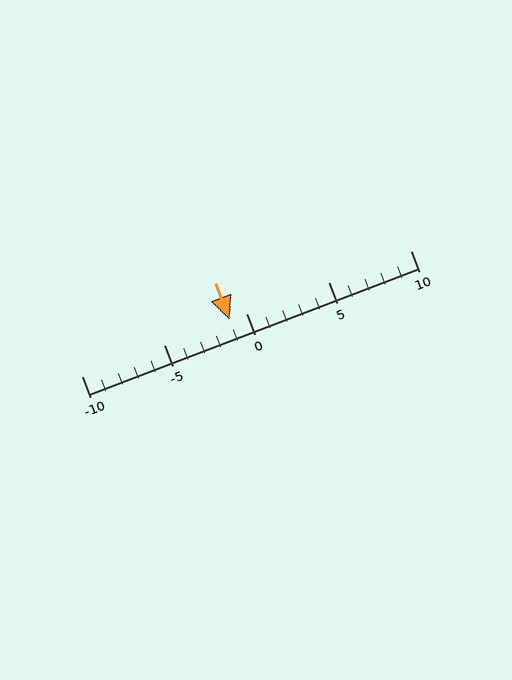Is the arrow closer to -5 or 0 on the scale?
The arrow is closer to 0.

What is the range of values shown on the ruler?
The ruler shows values from -10 to 10.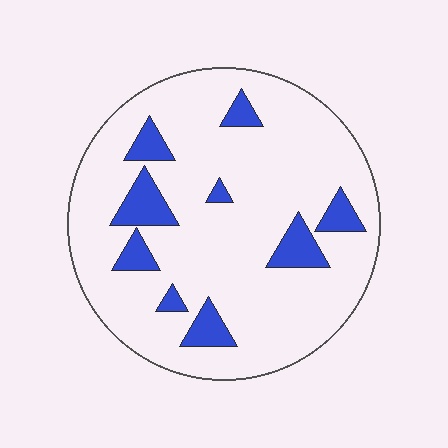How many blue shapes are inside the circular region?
9.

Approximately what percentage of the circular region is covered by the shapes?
Approximately 15%.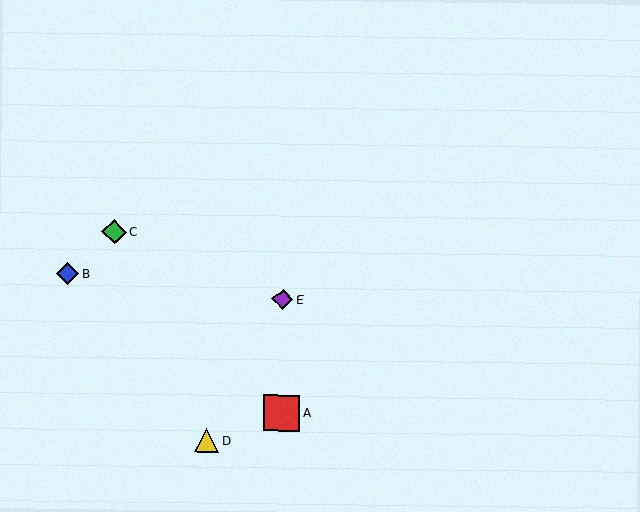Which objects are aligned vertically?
Objects A, E are aligned vertically.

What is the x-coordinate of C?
Object C is at x≈114.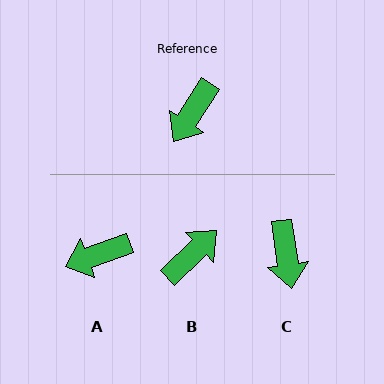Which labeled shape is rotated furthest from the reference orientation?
B, about 166 degrees away.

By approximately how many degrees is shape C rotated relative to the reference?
Approximately 41 degrees counter-clockwise.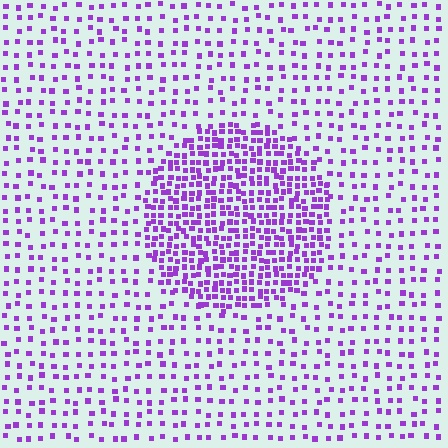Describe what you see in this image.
The image contains small purple elements arranged at two different densities. A circle-shaped region is visible where the elements are more densely packed than the surrounding area.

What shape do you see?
I see a circle.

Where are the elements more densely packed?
The elements are more densely packed inside the circle boundary.